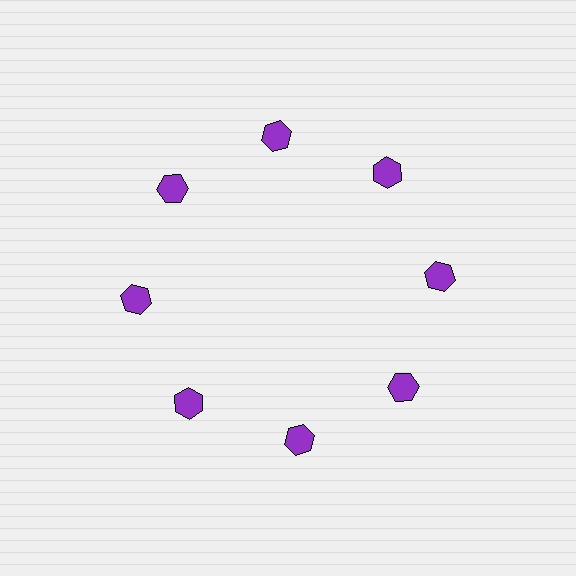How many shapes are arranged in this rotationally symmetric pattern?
There are 8 shapes, arranged in 8 groups of 1.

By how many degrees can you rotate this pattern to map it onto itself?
The pattern maps onto itself every 45 degrees of rotation.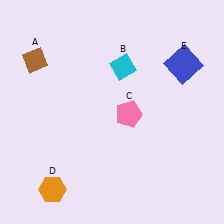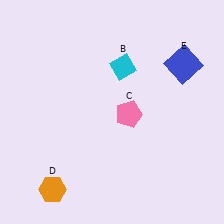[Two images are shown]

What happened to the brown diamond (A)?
The brown diamond (A) was removed in Image 2. It was in the top-left area of Image 1.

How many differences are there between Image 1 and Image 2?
There is 1 difference between the two images.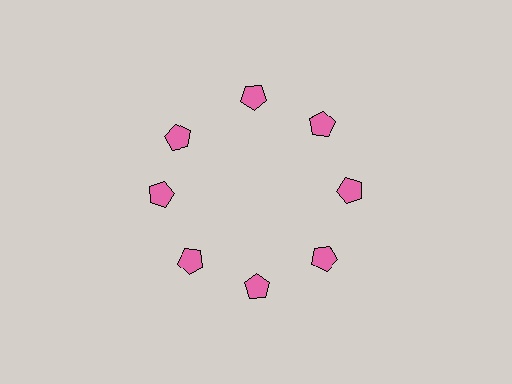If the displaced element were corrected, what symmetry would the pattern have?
It would have 8-fold rotational symmetry — the pattern would map onto itself every 45 degrees.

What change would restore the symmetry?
The symmetry would be restored by rotating it back into even spacing with its neighbors so that all 8 pentagons sit at equal angles and equal distance from the center.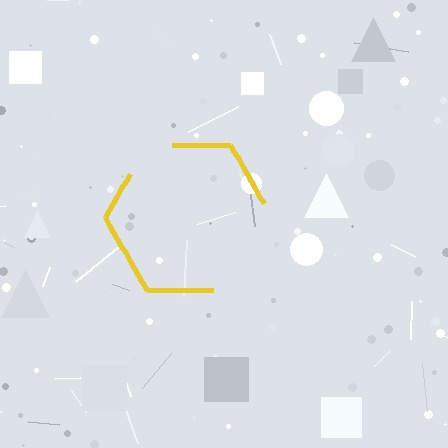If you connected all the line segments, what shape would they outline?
They would outline a hexagon.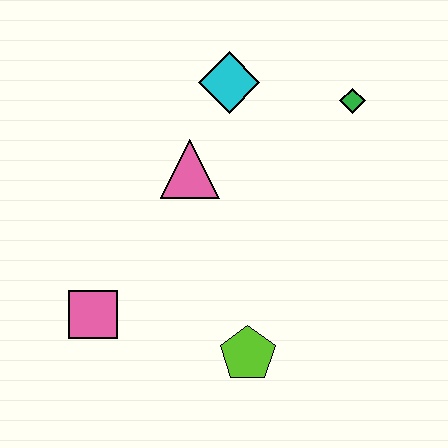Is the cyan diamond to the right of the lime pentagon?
No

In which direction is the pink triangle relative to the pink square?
The pink triangle is above the pink square.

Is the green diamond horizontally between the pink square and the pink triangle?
No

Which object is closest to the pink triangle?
The cyan diamond is closest to the pink triangle.